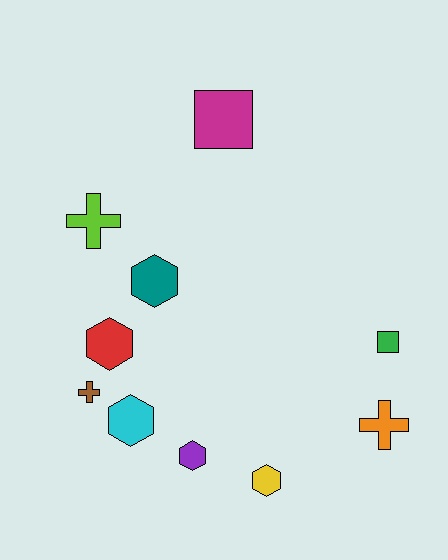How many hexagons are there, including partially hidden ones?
There are 5 hexagons.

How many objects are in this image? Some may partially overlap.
There are 10 objects.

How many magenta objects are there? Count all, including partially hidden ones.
There is 1 magenta object.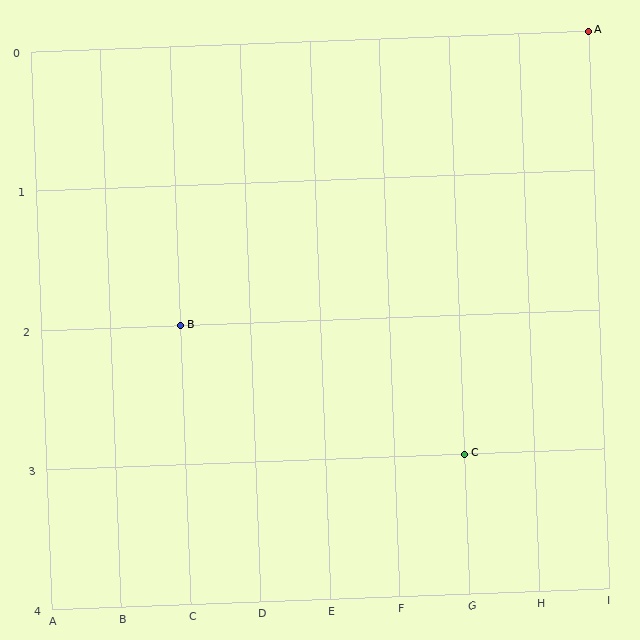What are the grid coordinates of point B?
Point B is at grid coordinates (C, 2).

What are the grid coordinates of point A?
Point A is at grid coordinates (I, 0).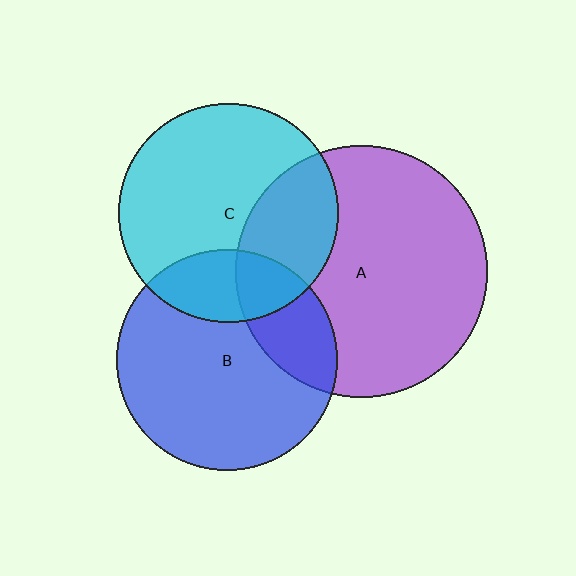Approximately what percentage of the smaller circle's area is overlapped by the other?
Approximately 30%.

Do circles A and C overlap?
Yes.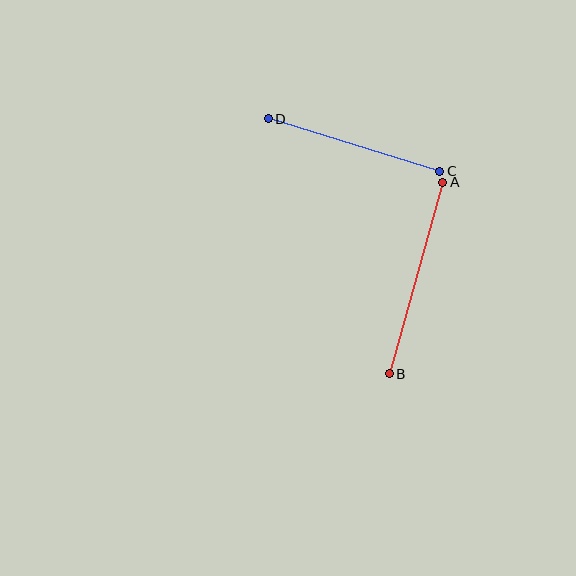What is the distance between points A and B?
The distance is approximately 199 pixels.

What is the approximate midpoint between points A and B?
The midpoint is at approximately (416, 278) pixels.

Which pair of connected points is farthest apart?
Points A and B are farthest apart.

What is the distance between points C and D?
The distance is approximately 179 pixels.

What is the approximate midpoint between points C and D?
The midpoint is at approximately (354, 145) pixels.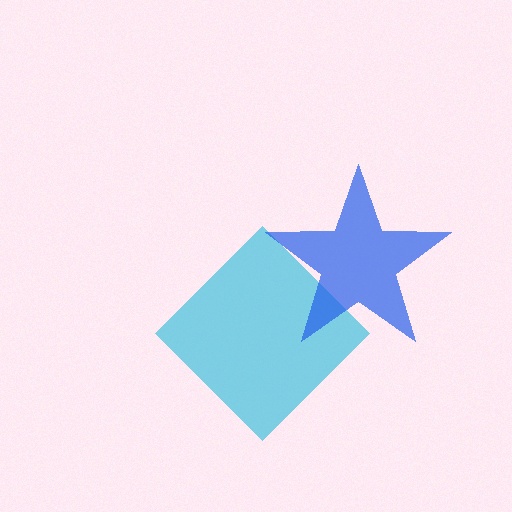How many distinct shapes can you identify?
There are 2 distinct shapes: a cyan diamond, a blue star.